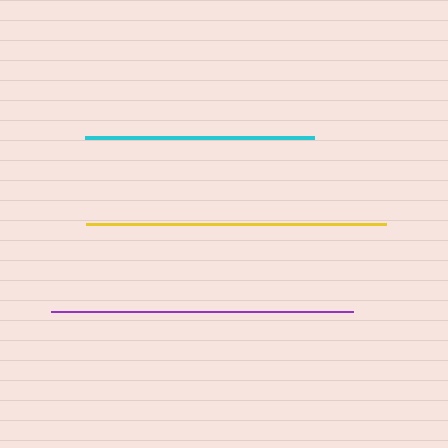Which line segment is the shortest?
The cyan line is the shortest at approximately 228 pixels.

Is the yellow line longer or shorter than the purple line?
The purple line is longer than the yellow line.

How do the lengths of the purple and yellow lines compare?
The purple and yellow lines are approximately the same length.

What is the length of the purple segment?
The purple segment is approximately 302 pixels long.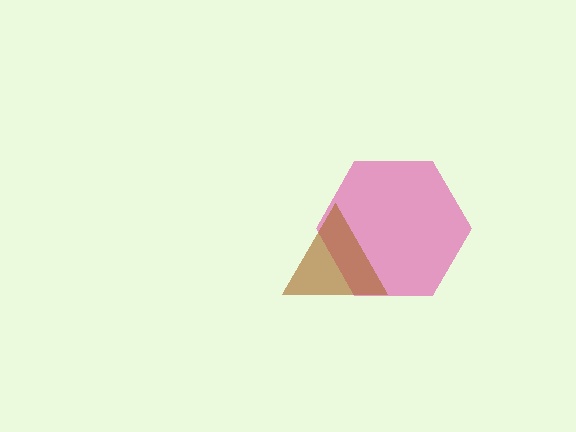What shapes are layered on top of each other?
The layered shapes are: a pink hexagon, a brown triangle.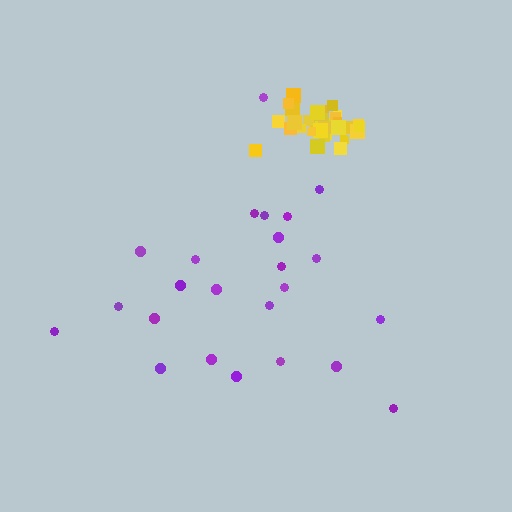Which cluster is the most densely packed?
Yellow.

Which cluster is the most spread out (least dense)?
Purple.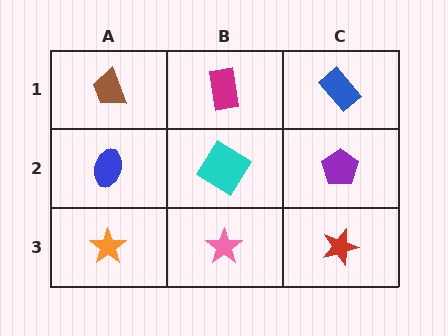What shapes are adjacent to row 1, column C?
A purple pentagon (row 2, column C), a magenta rectangle (row 1, column B).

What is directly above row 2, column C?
A blue rectangle.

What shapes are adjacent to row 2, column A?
A brown trapezoid (row 1, column A), an orange star (row 3, column A), a cyan diamond (row 2, column B).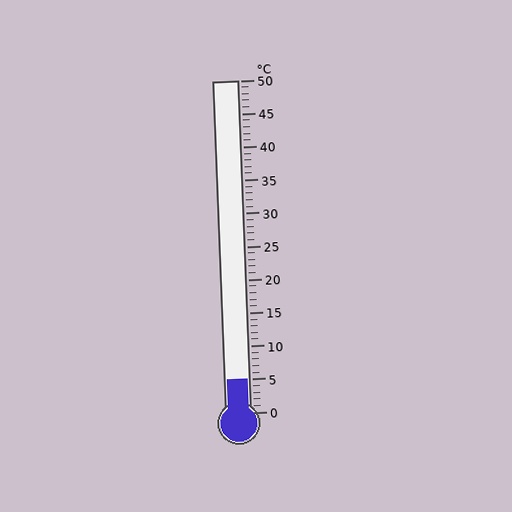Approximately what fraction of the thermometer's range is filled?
The thermometer is filled to approximately 10% of its range.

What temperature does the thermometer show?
The thermometer shows approximately 5°C.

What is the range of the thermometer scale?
The thermometer scale ranges from 0°C to 50°C.